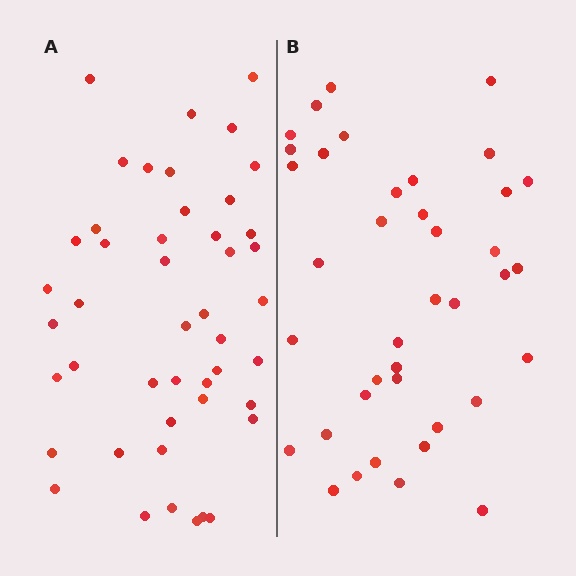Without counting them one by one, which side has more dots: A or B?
Region A (the left region) has more dots.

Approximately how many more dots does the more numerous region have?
Region A has roughly 8 or so more dots than region B.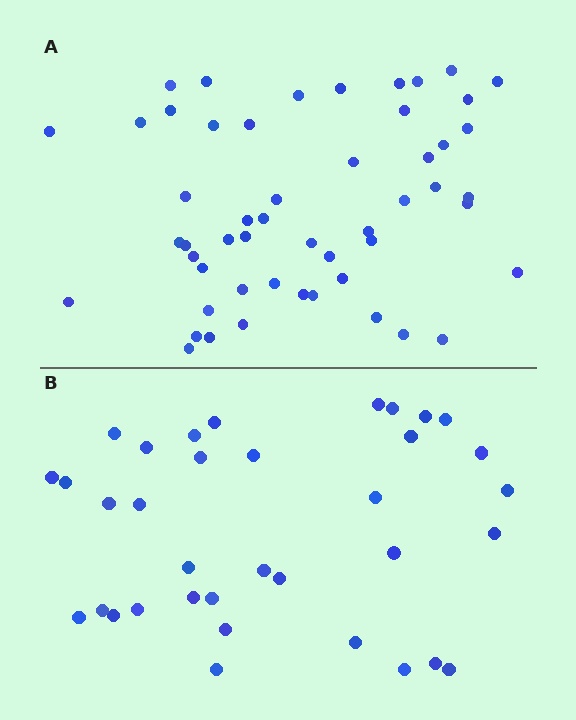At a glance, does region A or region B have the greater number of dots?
Region A (the top region) has more dots.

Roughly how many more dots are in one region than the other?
Region A has approximately 15 more dots than region B.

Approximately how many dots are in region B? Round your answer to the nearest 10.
About 40 dots. (The exact count is 35, which rounds to 40.)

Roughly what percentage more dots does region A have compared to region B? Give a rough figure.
About 50% more.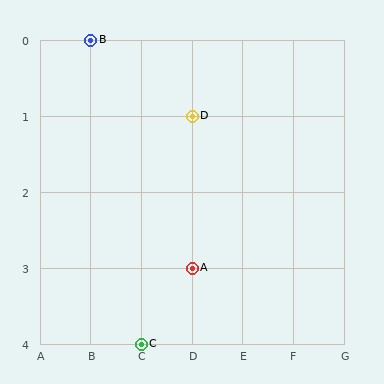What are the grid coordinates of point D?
Point D is at grid coordinates (D, 1).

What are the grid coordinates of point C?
Point C is at grid coordinates (C, 4).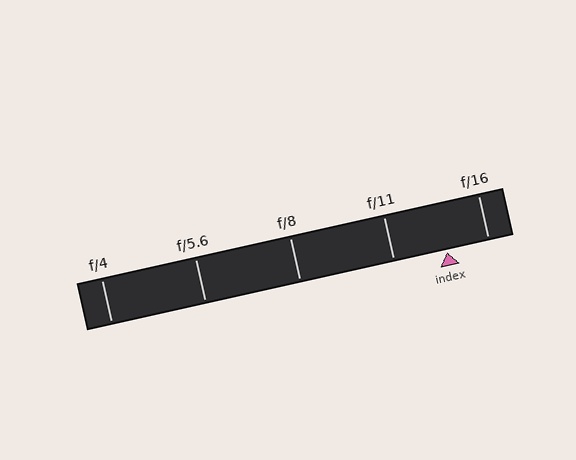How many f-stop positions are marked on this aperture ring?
There are 5 f-stop positions marked.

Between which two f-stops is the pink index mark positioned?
The index mark is between f/11 and f/16.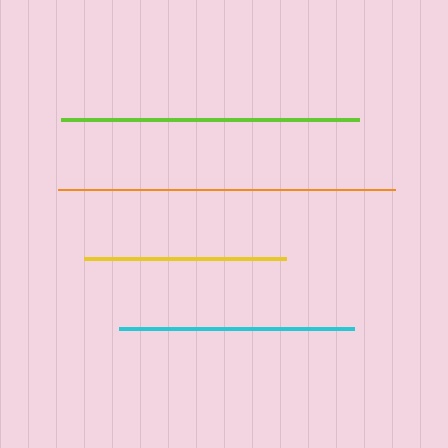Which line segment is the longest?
The orange line is the longest at approximately 337 pixels.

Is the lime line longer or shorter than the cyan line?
The lime line is longer than the cyan line.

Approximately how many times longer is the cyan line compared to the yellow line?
The cyan line is approximately 1.2 times the length of the yellow line.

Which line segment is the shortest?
The yellow line is the shortest at approximately 202 pixels.